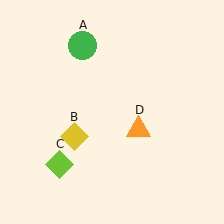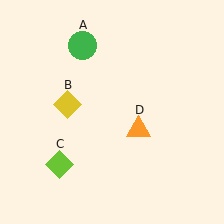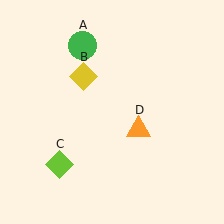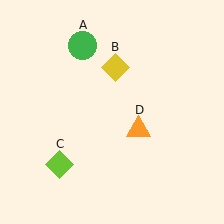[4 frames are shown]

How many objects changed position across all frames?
1 object changed position: yellow diamond (object B).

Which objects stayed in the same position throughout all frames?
Green circle (object A) and lime diamond (object C) and orange triangle (object D) remained stationary.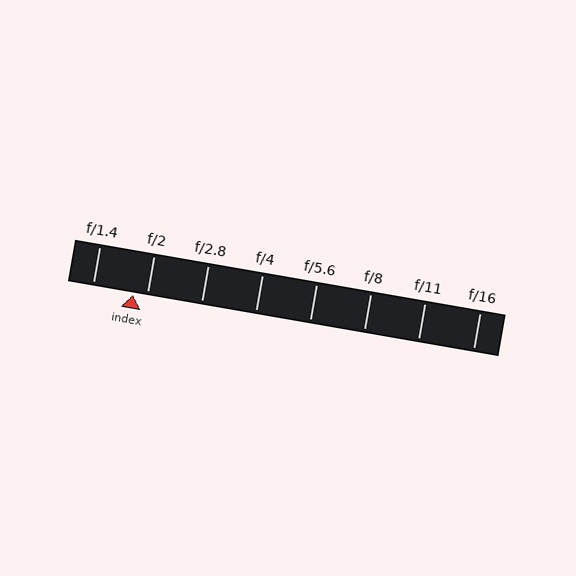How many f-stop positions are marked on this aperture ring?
There are 8 f-stop positions marked.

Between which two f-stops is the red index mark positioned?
The index mark is between f/1.4 and f/2.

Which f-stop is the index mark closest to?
The index mark is closest to f/2.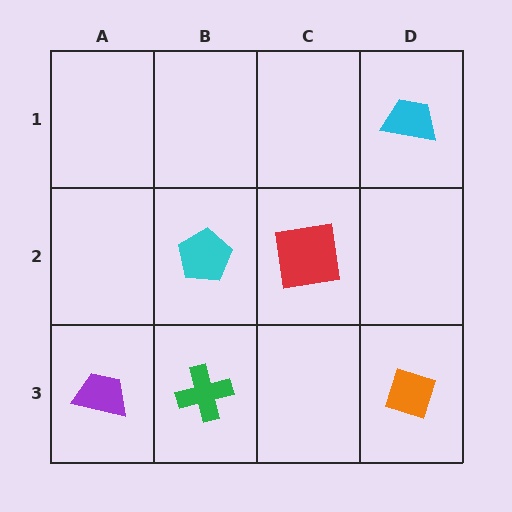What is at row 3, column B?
A green cross.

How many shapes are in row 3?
3 shapes.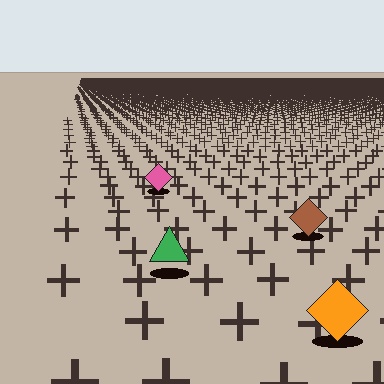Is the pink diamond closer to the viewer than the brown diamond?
No. The brown diamond is closer — you can tell from the texture gradient: the ground texture is coarser near it.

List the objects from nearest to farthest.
From nearest to farthest: the orange diamond, the green triangle, the brown diamond, the pink diamond.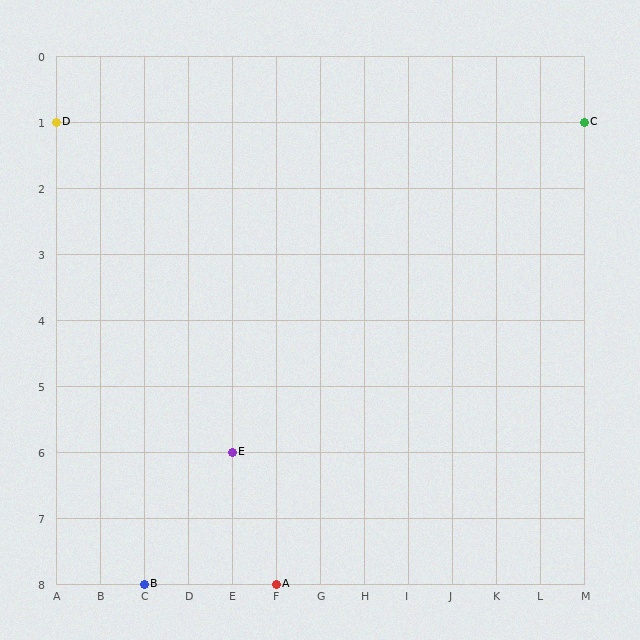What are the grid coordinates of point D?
Point D is at grid coordinates (A, 1).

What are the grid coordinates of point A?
Point A is at grid coordinates (F, 8).